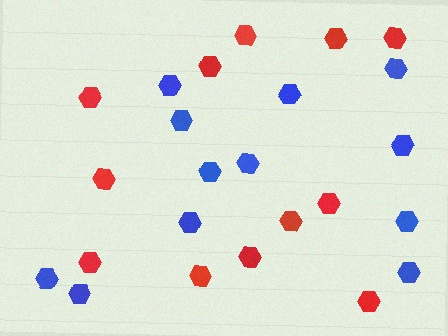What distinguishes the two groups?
There are 2 groups: one group of blue hexagons (12) and one group of red hexagons (12).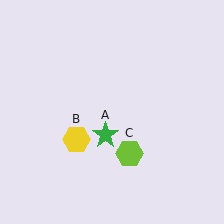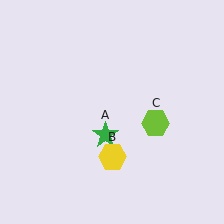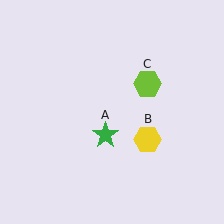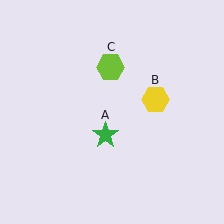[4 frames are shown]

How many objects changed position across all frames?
2 objects changed position: yellow hexagon (object B), lime hexagon (object C).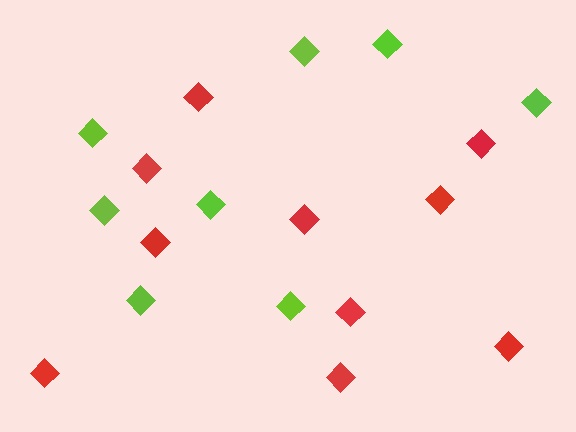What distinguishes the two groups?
There are 2 groups: one group of red diamonds (10) and one group of lime diamonds (8).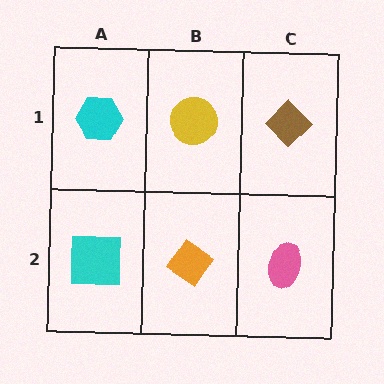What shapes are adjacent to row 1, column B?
An orange diamond (row 2, column B), a cyan hexagon (row 1, column A), a brown diamond (row 1, column C).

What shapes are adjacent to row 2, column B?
A yellow circle (row 1, column B), a cyan square (row 2, column A), a pink ellipse (row 2, column C).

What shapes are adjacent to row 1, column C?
A pink ellipse (row 2, column C), a yellow circle (row 1, column B).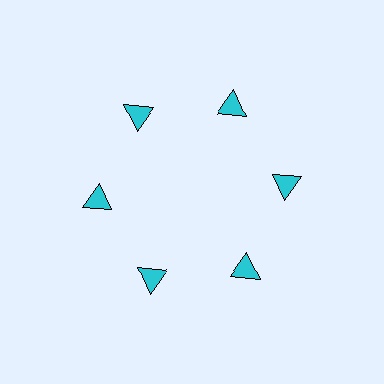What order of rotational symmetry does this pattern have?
This pattern has 6-fold rotational symmetry.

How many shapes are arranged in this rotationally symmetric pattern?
There are 6 shapes, arranged in 6 groups of 1.